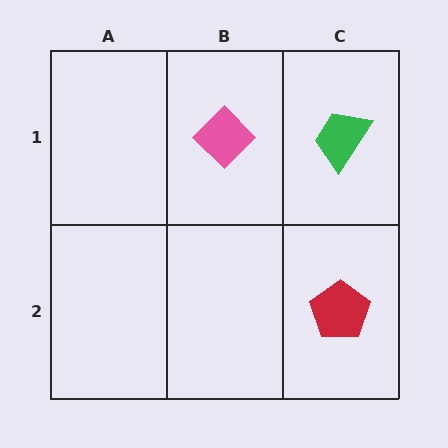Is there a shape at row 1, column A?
No, that cell is empty.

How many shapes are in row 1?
2 shapes.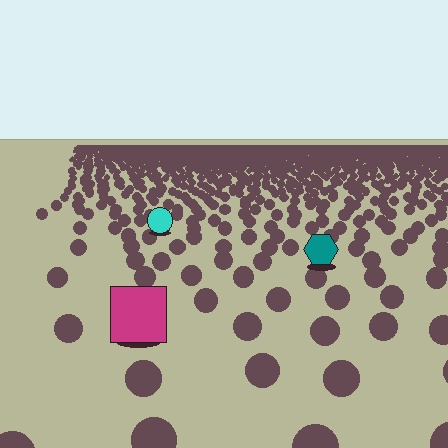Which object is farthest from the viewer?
The cyan circle is farthest from the viewer. It appears smaller and the ground texture around it is denser.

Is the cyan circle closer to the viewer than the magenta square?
No. The magenta square is closer — you can tell from the texture gradient: the ground texture is coarser near it.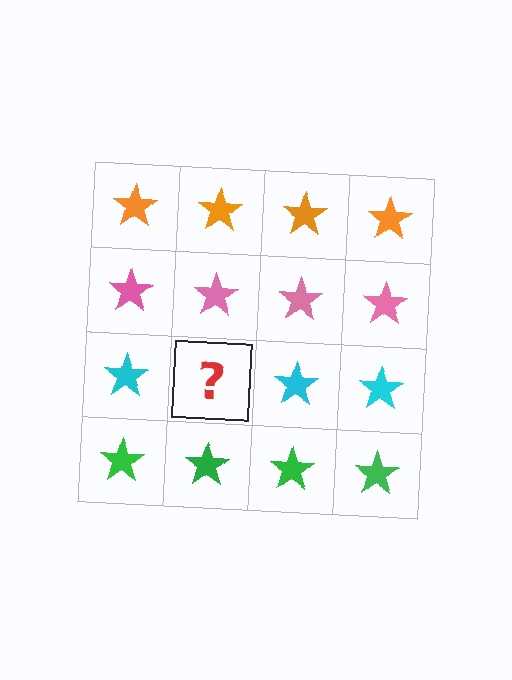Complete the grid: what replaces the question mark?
The question mark should be replaced with a cyan star.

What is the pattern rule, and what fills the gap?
The rule is that each row has a consistent color. The gap should be filled with a cyan star.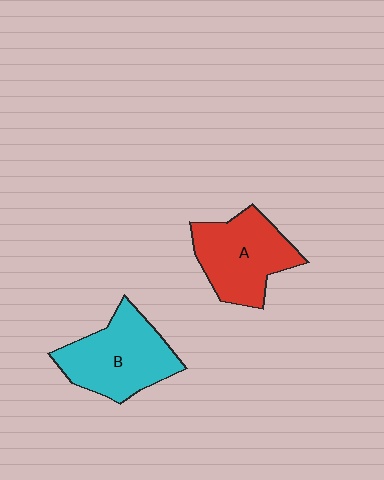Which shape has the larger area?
Shape B (cyan).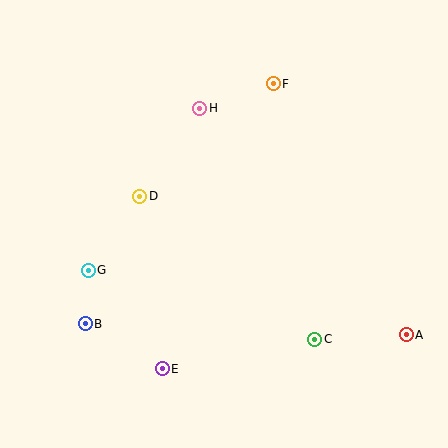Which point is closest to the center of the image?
Point D at (140, 196) is closest to the center.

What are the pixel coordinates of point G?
Point G is at (88, 270).